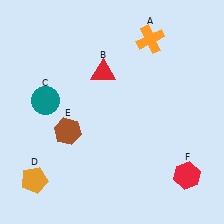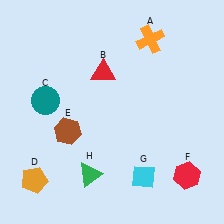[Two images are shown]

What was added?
A cyan diamond (G), a green triangle (H) were added in Image 2.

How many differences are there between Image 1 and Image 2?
There are 2 differences between the two images.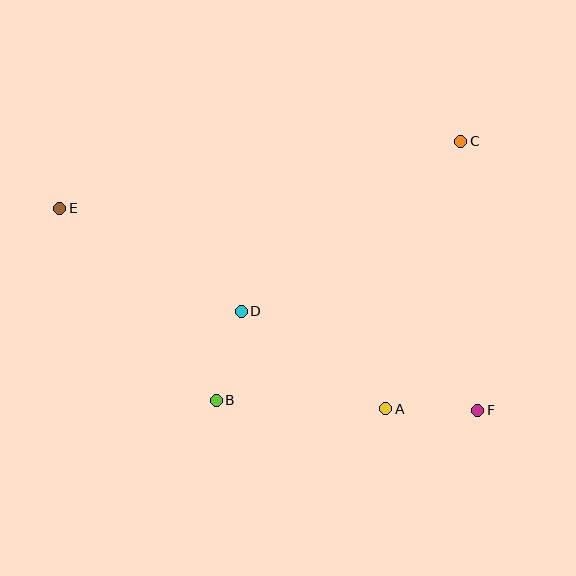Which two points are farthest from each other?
Points E and F are farthest from each other.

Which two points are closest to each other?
Points A and F are closest to each other.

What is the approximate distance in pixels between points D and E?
The distance between D and E is approximately 209 pixels.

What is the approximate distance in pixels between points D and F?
The distance between D and F is approximately 256 pixels.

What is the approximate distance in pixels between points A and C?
The distance between A and C is approximately 278 pixels.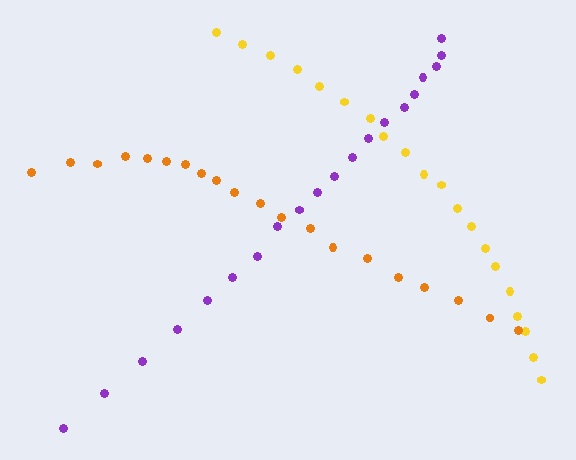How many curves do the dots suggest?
There are 3 distinct paths.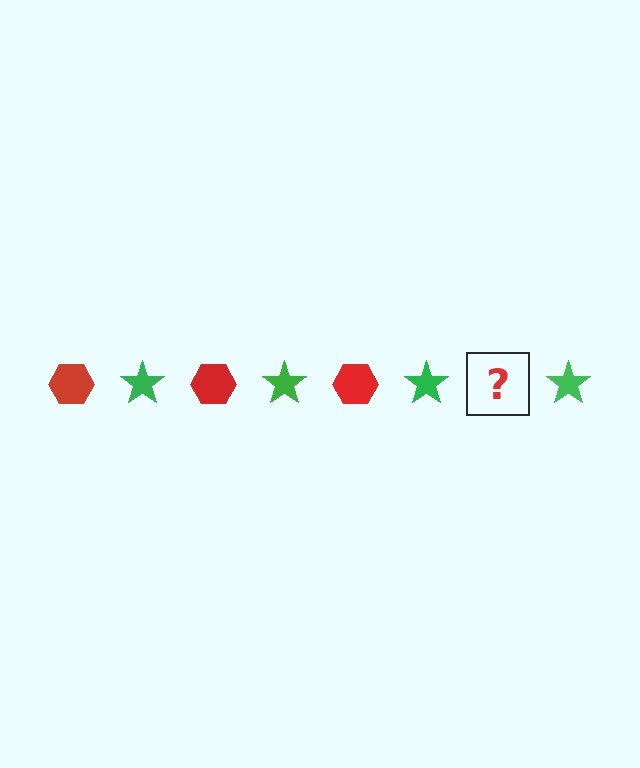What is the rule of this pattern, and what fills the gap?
The rule is that the pattern alternates between red hexagon and green star. The gap should be filled with a red hexagon.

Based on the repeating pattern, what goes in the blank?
The blank should be a red hexagon.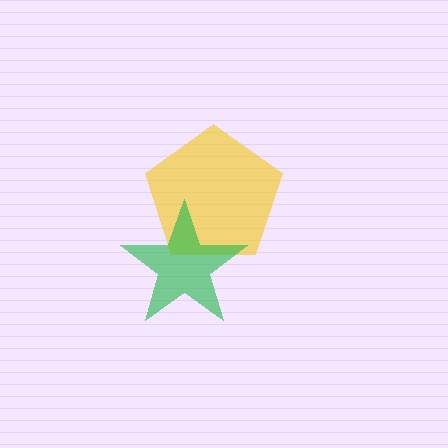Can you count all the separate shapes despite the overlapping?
Yes, there are 2 separate shapes.